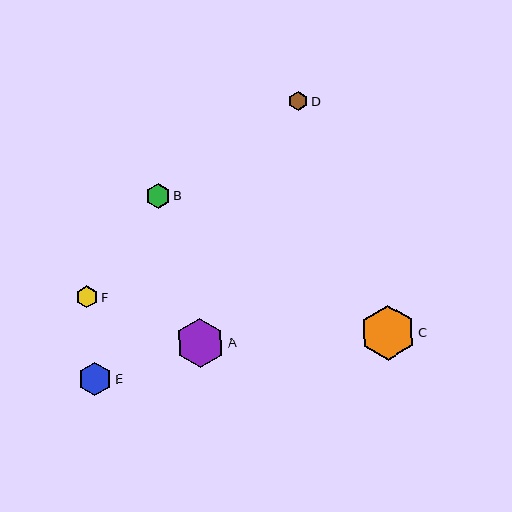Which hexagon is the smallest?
Hexagon D is the smallest with a size of approximately 19 pixels.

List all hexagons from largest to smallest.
From largest to smallest: C, A, E, B, F, D.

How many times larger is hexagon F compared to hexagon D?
Hexagon F is approximately 1.2 times the size of hexagon D.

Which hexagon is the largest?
Hexagon C is the largest with a size of approximately 55 pixels.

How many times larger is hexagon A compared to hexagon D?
Hexagon A is approximately 2.5 times the size of hexagon D.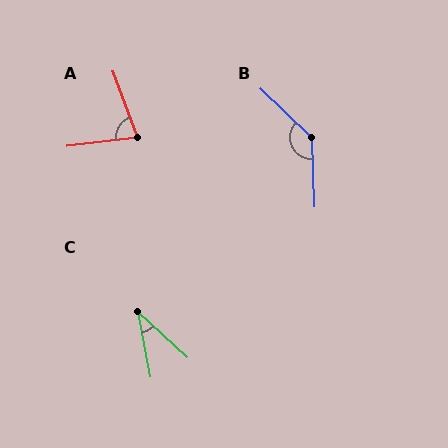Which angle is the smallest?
C, at approximately 37 degrees.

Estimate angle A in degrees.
Approximately 77 degrees.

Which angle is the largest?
B, at approximately 136 degrees.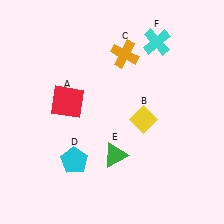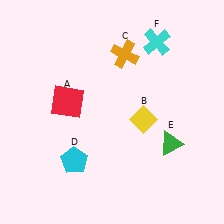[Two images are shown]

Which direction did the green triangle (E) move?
The green triangle (E) moved right.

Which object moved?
The green triangle (E) moved right.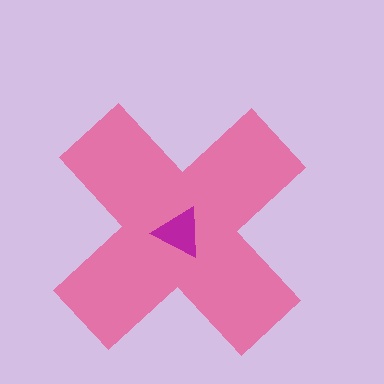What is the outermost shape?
The pink cross.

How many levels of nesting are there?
2.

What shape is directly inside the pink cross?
The magenta triangle.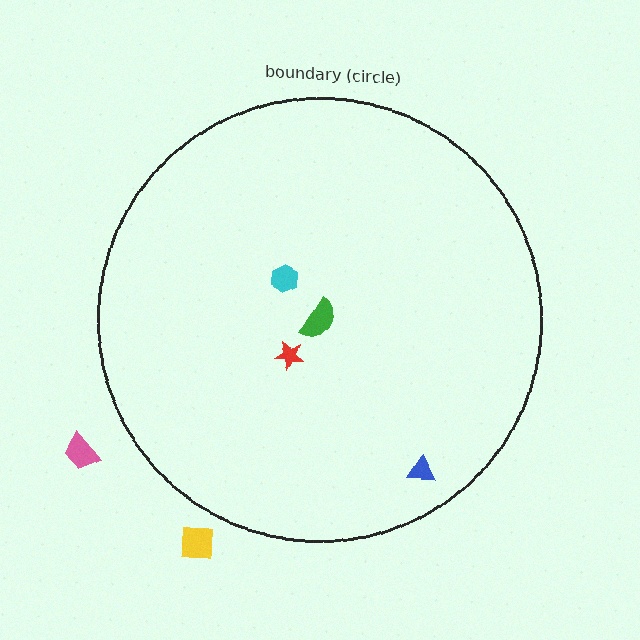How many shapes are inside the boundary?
4 inside, 2 outside.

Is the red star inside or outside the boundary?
Inside.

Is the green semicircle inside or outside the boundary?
Inside.